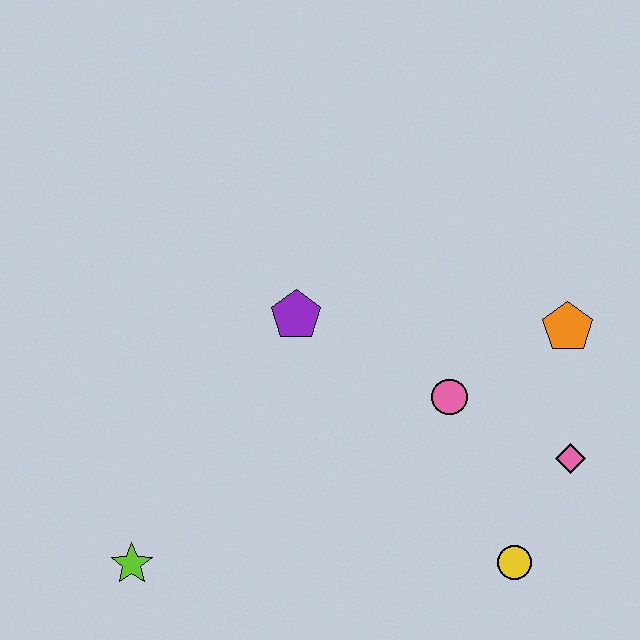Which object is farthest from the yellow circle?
The lime star is farthest from the yellow circle.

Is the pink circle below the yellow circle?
No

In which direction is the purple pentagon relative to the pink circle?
The purple pentagon is to the left of the pink circle.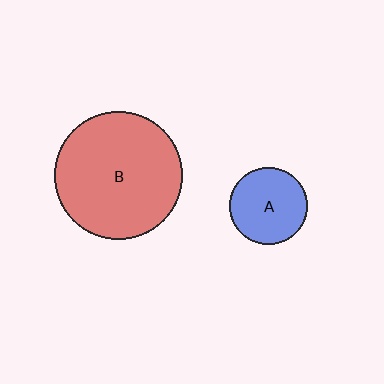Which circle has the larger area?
Circle B (red).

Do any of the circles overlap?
No, none of the circles overlap.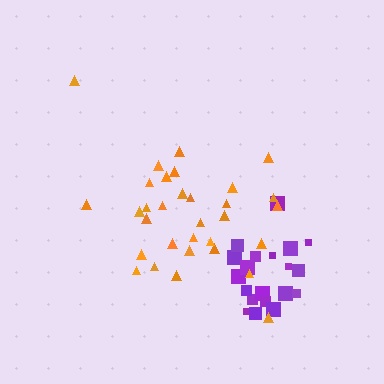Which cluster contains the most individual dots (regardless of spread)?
Orange (32).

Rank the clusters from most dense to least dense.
purple, orange.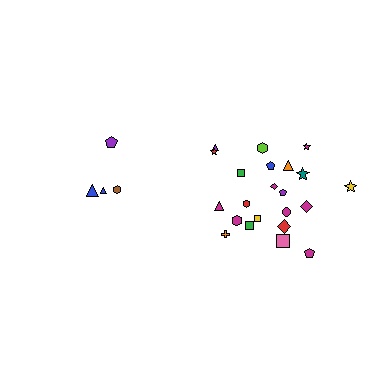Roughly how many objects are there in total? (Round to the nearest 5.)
Roughly 25 objects in total.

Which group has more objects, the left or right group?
The right group.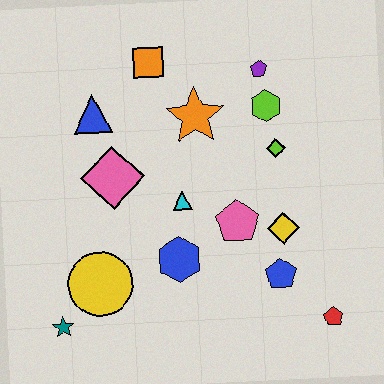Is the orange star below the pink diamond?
No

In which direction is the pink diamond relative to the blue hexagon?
The pink diamond is above the blue hexagon.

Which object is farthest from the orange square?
The red pentagon is farthest from the orange square.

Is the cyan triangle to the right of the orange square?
Yes